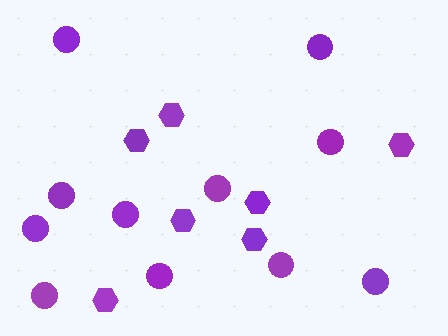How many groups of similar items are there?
There are 2 groups: one group of circles (11) and one group of hexagons (7).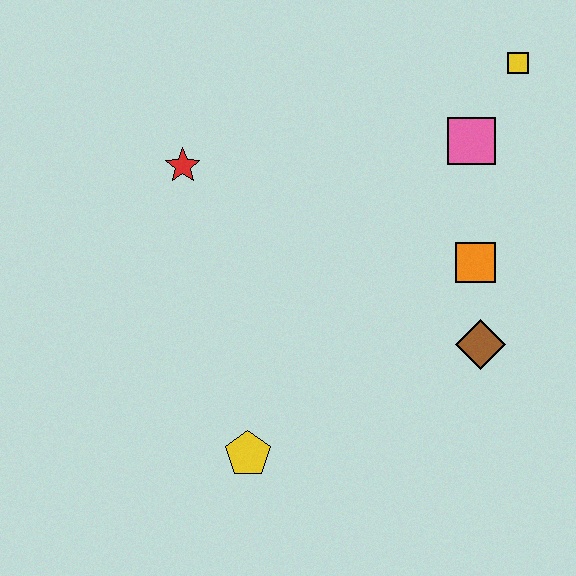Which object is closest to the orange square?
The brown diamond is closest to the orange square.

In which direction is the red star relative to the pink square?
The red star is to the left of the pink square.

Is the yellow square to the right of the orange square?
Yes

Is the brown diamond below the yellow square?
Yes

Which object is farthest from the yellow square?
The yellow pentagon is farthest from the yellow square.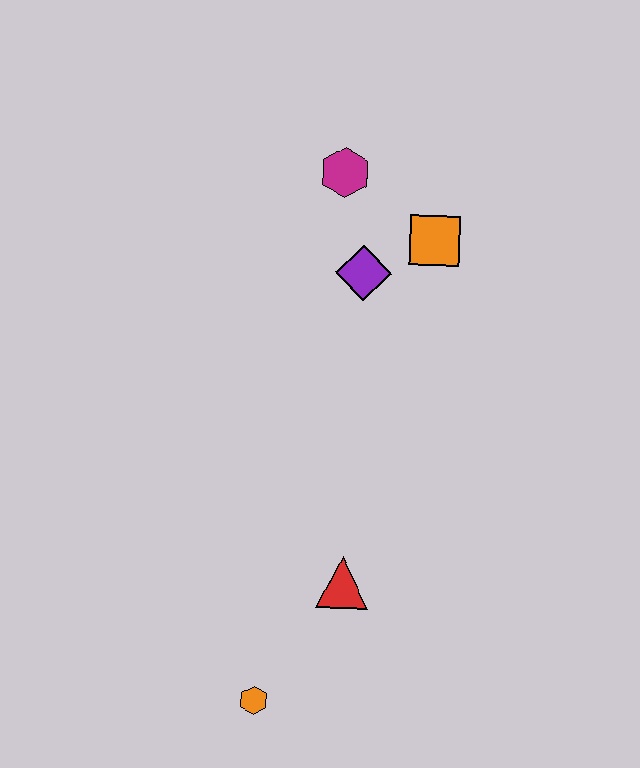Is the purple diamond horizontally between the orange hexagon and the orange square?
Yes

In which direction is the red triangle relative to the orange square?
The red triangle is below the orange square.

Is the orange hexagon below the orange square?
Yes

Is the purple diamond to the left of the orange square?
Yes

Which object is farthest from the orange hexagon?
The magenta hexagon is farthest from the orange hexagon.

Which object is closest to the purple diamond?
The orange square is closest to the purple diamond.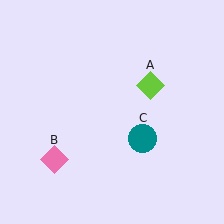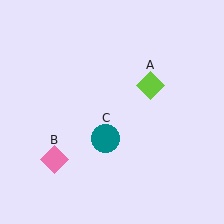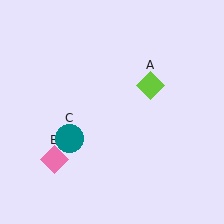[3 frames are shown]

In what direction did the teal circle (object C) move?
The teal circle (object C) moved left.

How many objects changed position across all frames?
1 object changed position: teal circle (object C).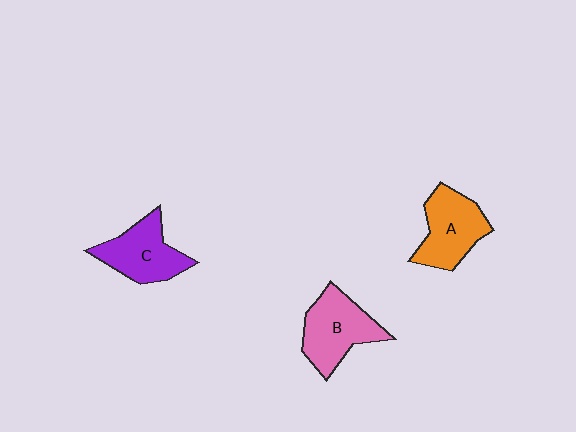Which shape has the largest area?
Shape B (pink).